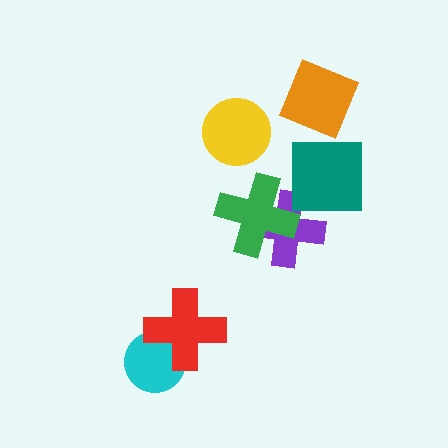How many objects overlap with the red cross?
1 object overlaps with the red cross.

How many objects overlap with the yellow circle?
0 objects overlap with the yellow circle.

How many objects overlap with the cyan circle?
1 object overlaps with the cyan circle.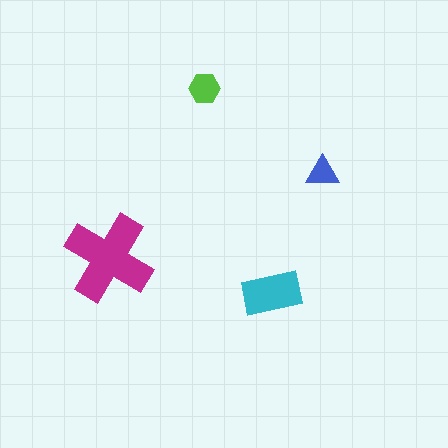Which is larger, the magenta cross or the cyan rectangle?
The magenta cross.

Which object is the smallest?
The blue triangle.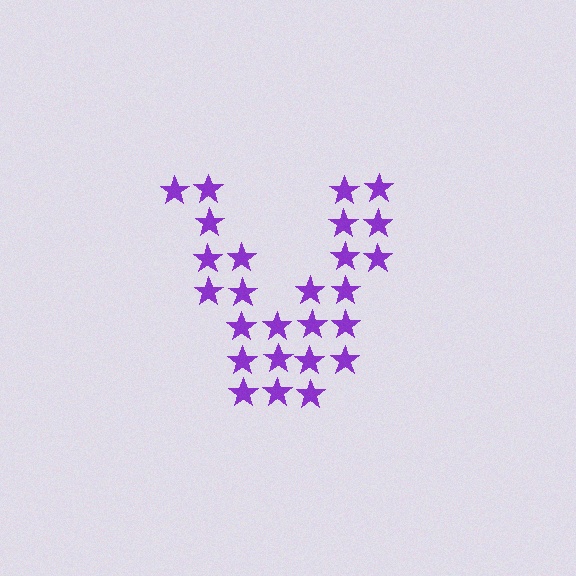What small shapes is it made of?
It is made of small stars.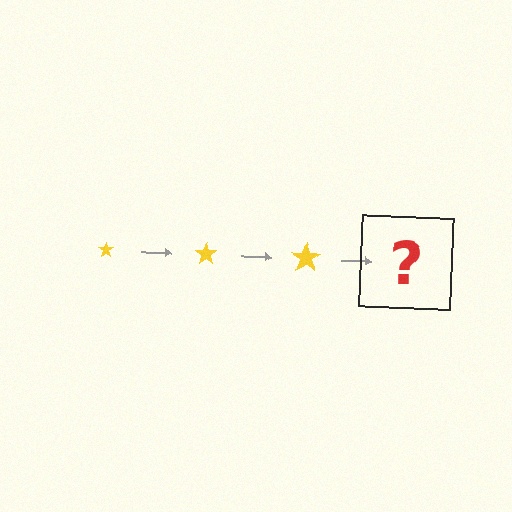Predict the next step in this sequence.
The next step is a yellow star, larger than the previous one.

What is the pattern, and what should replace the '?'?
The pattern is that the star gets progressively larger each step. The '?' should be a yellow star, larger than the previous one.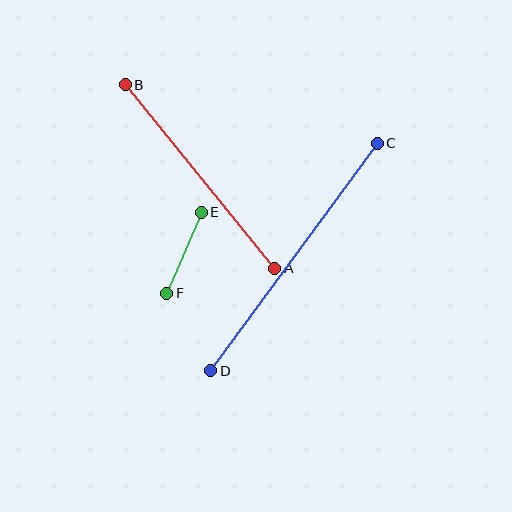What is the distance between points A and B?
The distance is approximately 237 pixels.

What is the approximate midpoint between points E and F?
The midpoint is at approximately (184, 253) pixels.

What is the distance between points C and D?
The distance is approximately 282 pixels.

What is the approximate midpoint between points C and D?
The midpoint is at approximately (294, 257) pixels.